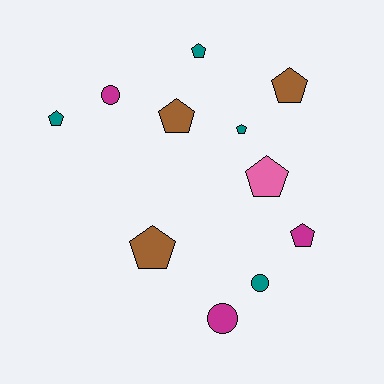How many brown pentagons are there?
There are 3 brown pentagons.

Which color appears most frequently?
Teal, with 4 objects.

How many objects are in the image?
There are 11 objects.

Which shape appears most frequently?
Pentagon, with 8 objects.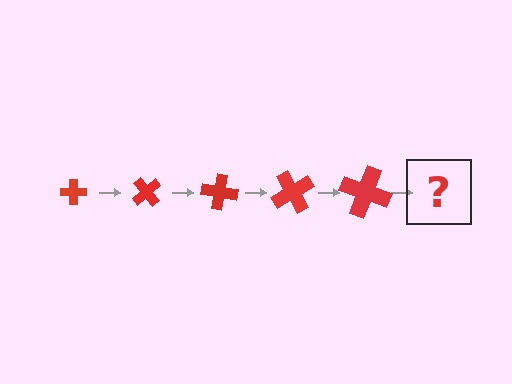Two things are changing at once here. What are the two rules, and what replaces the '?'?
The two rules are that the cross grows larger each step and it rotates 50 degrees each step. The '?' should be a cross, larger than the previous one and rotated 250 degrees from the start.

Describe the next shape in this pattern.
It should be a cross, larger than the previous one and rotated 250 degrees from the start.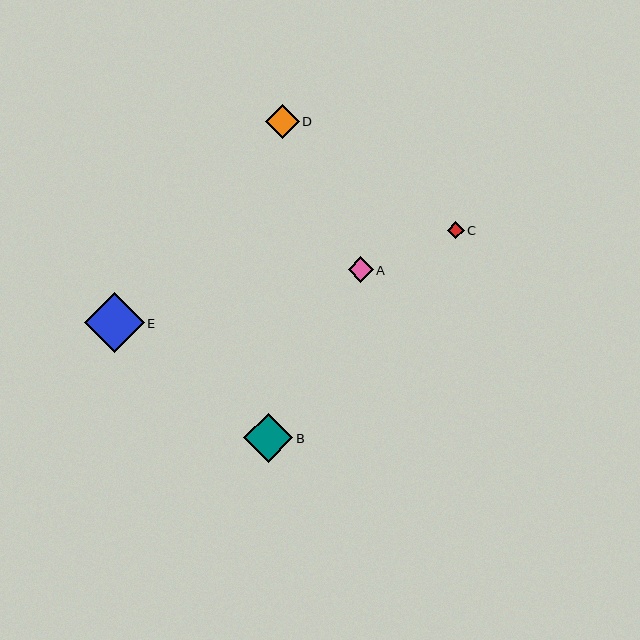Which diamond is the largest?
Diamond E is the largest with a size of approximately 60 pixels.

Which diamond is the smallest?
Diamond C is the smallest with a size of approximately 16 pixels.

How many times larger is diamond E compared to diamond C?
Diamond E is approximately 3.6 times the size of diamond C.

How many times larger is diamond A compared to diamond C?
Diamond A is approximately 1.5 times the size of diamond C.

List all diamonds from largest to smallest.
From largest to smallest: E, B, D, A, C.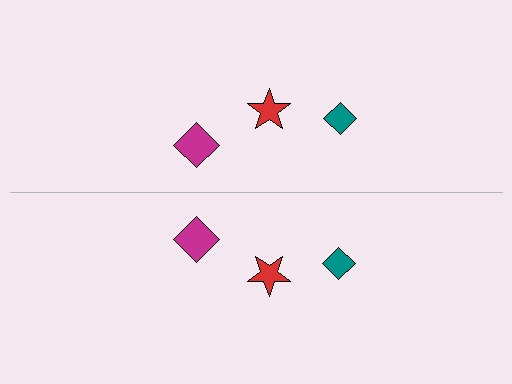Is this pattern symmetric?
Yes, this pattern has bilateral (reflection) symmetry.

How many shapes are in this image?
There are 6 shapes in this image.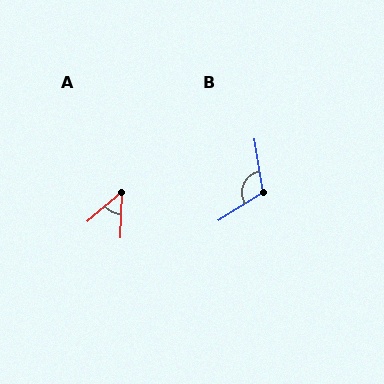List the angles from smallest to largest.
A (47°), B (113°).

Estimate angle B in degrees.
Approximately 113 degrees.